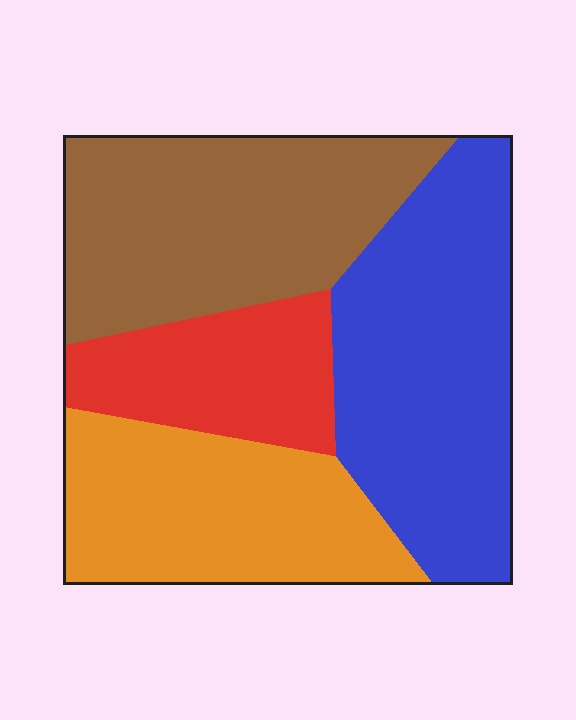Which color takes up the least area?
Red, at roughly 15%.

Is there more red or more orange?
Orange.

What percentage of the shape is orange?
Orange takes up about one quarter (1/4) of the shape.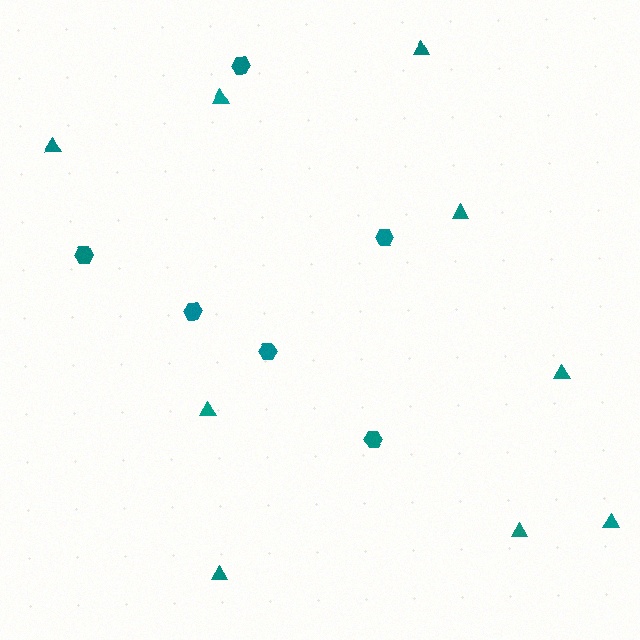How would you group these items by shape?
There are 2 groups: one group of hexagons (6) and one group of triangles (9).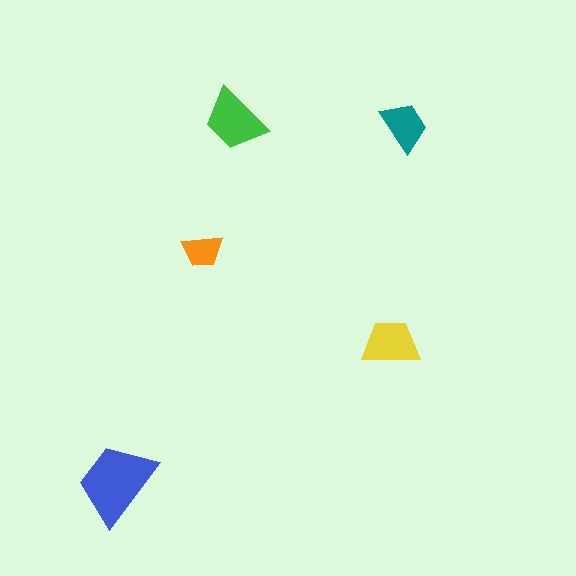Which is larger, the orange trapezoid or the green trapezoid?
The green one.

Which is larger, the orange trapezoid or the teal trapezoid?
The teal one.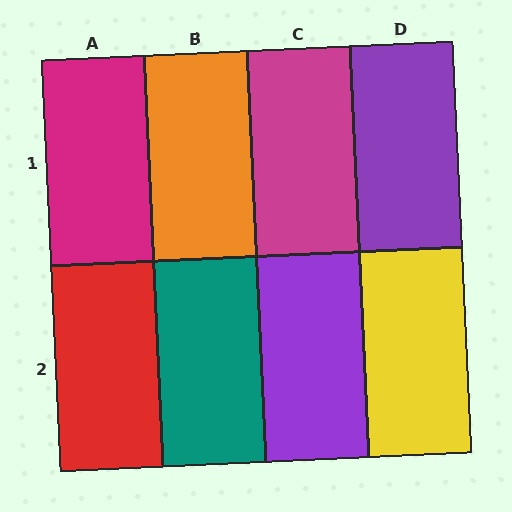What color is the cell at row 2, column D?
Yellow.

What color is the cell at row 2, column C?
Purple.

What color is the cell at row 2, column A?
Red.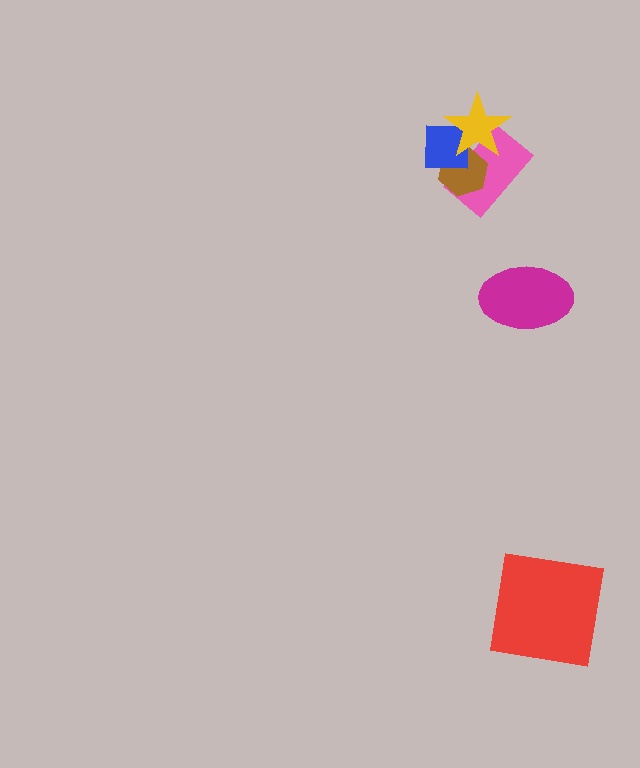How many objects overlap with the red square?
0 objects overlap with the red square.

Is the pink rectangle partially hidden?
Yes, it is partially covered by another shape.